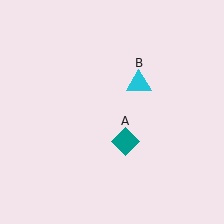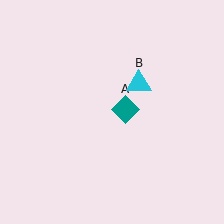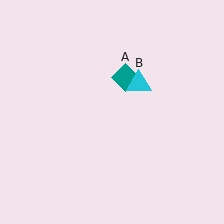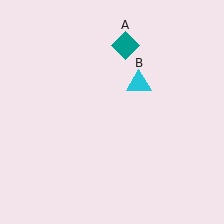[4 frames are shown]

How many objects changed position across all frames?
1 object changed position: teal diamond (object A).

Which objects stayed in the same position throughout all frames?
Cyan triangle (object B) remained stationary.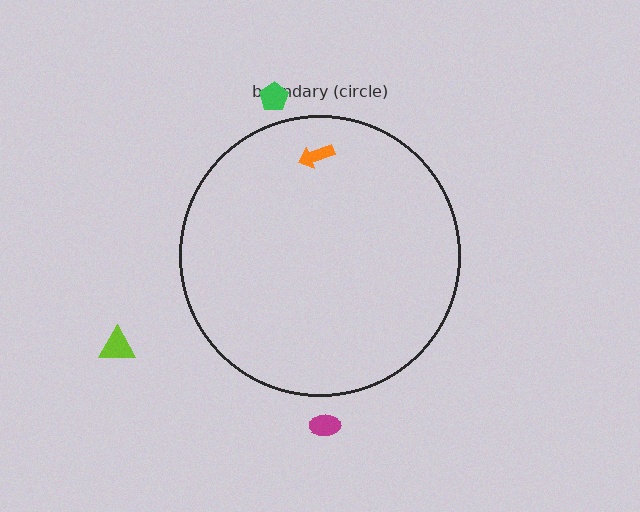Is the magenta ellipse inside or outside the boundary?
Outside.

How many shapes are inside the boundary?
1 inside, 3 outside.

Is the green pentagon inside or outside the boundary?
Outside.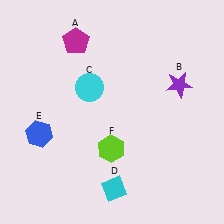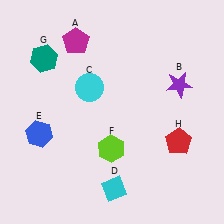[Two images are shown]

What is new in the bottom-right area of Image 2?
A red pentagon (H) was added in the bottom-right area of Image 2.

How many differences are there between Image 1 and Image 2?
There are 2 differences between the two images.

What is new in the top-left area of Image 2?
A teal hexagon (G) was added in the top-left area of Image 2.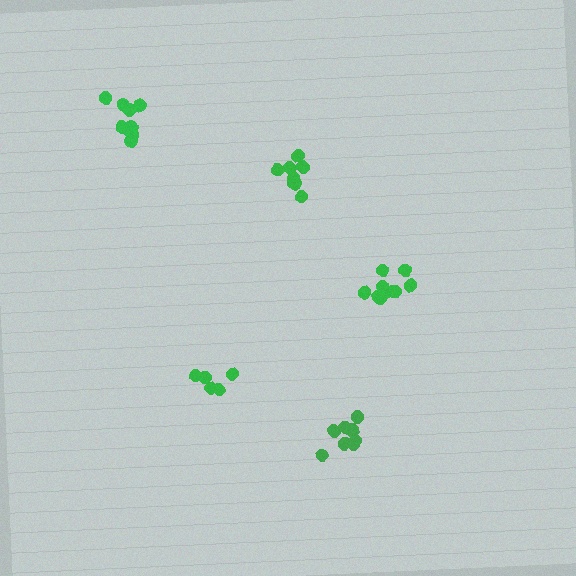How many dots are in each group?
Group 1: 10 dots, Group 2: 5 dots, Group 3: 8 dots, Group 4: 9 dots, Group 5: 9 dots (41 total).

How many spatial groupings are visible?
There are 5 spatial groupings.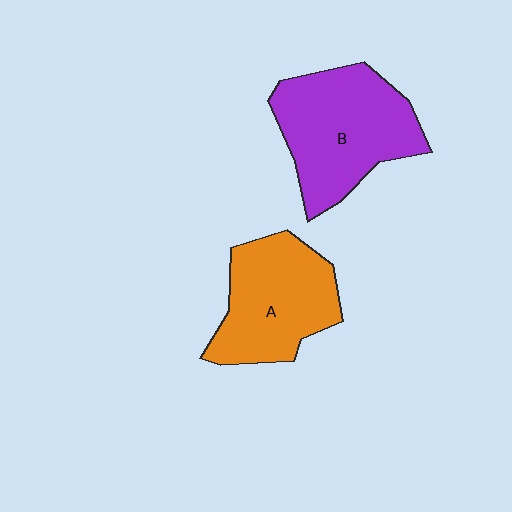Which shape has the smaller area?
Shape A (orange).